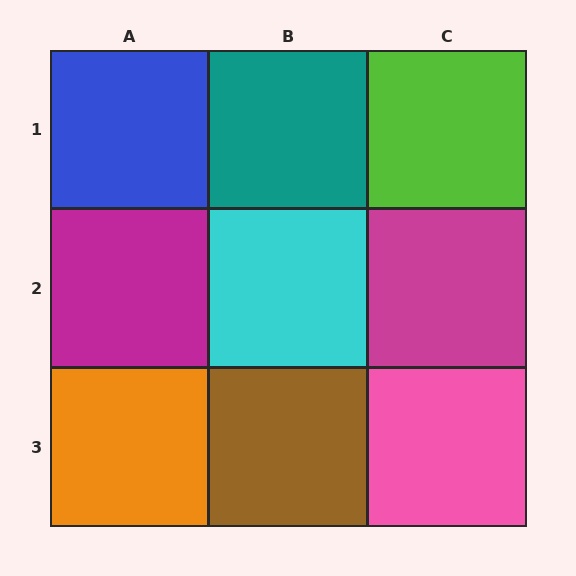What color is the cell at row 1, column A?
Blue.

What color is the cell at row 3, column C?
Pink.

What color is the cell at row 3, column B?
Brown.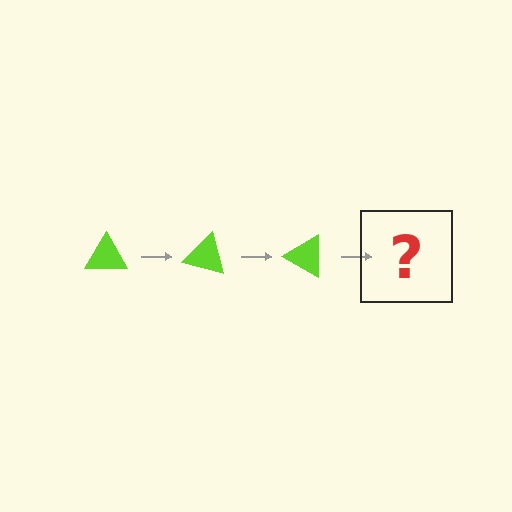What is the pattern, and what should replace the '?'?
The pattern is that the triangle rotates 15 degrees each step. The '?' should be a lime triangle rotated 45 degrees.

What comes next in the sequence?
The next element should be a lime triangle rotated 45 degrees.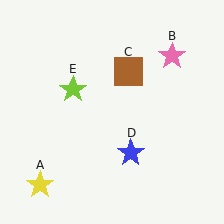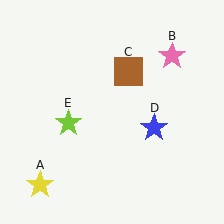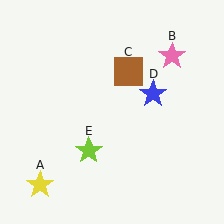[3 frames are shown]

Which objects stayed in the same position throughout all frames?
Yellow star (object A) and pink star (object B) and brown square (object C) remained stationary.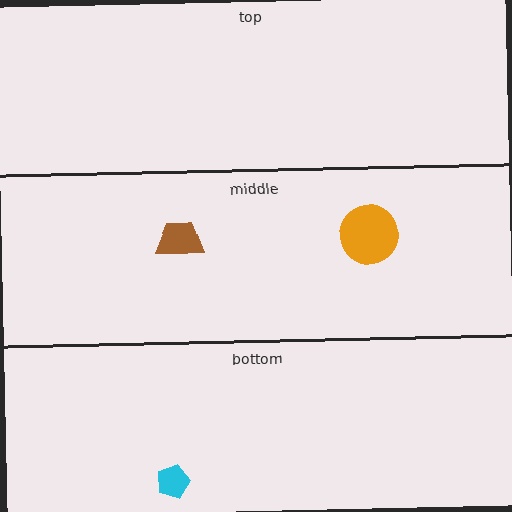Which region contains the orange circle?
The middle region.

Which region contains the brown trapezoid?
The middle region.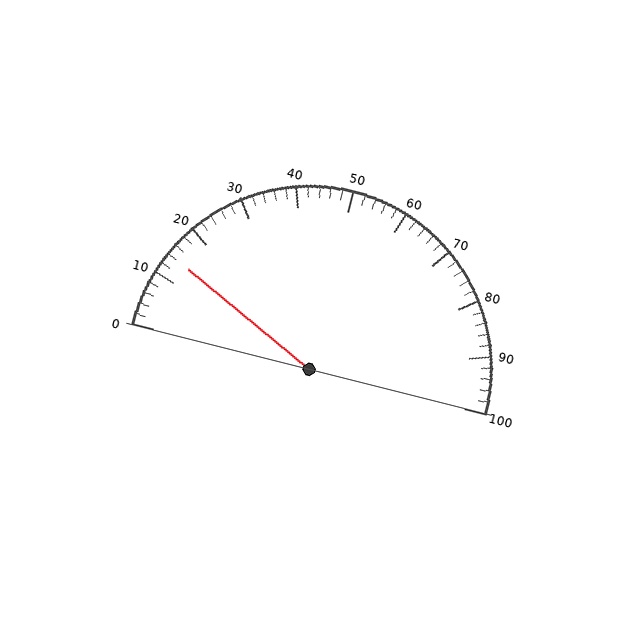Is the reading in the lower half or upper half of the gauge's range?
The reading is in the lower half of the range (0 to 100).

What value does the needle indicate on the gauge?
The needle indicates approximately 14.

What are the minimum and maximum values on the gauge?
The gauge ranges from 0 to 100.